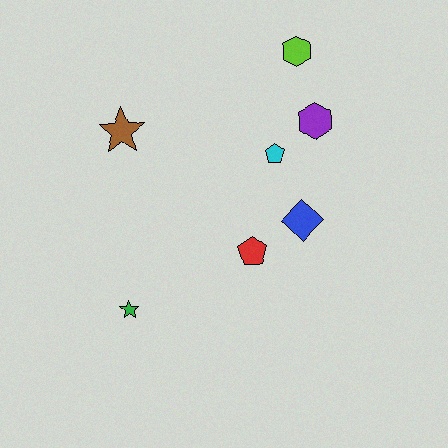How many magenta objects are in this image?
There are no magenta objects.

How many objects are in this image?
There are 7 objects.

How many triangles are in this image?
There are no triangles.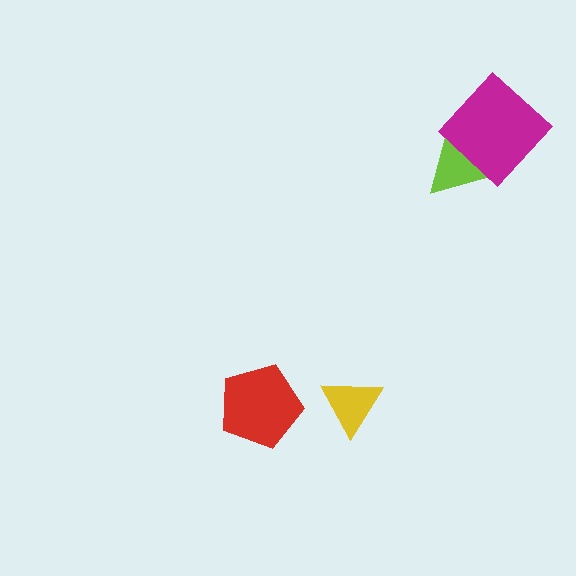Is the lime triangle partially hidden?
Yes, it is partially covered by another shape.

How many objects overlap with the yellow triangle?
0 objects overlap with the yellow triangle.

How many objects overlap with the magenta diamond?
1 object overlaps with the magenta diamond.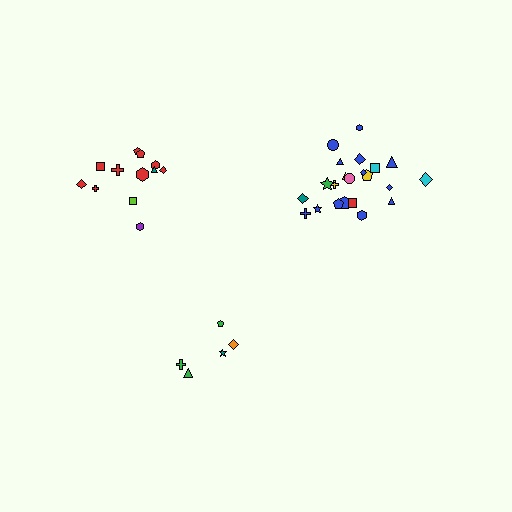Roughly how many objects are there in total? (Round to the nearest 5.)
Roughly 40 objects in total.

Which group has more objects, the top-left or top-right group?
The top-right group.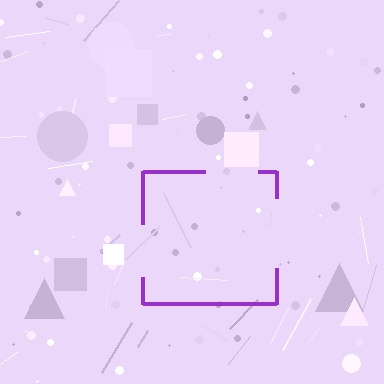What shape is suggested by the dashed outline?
The dashed outline suggests a square.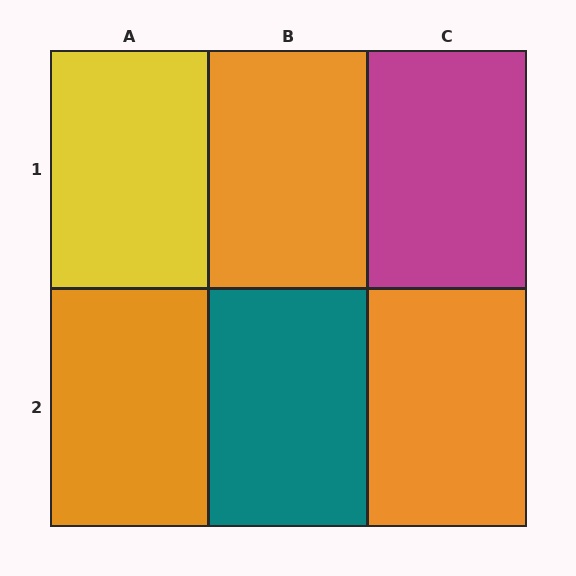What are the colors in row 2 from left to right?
Orange, teal, orange.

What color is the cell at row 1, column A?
Yellow.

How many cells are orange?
3 cells are orange.